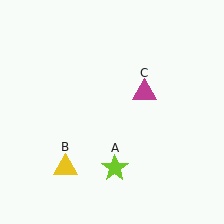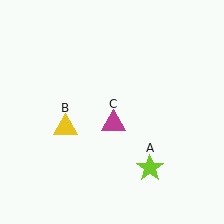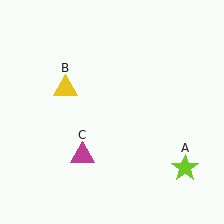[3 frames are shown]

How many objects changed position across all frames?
3 objects changed position: lime star (object A), yellow triangle (object B), magenta triangle (object C).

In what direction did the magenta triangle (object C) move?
The magenta triangle (object C) moved down and to the left.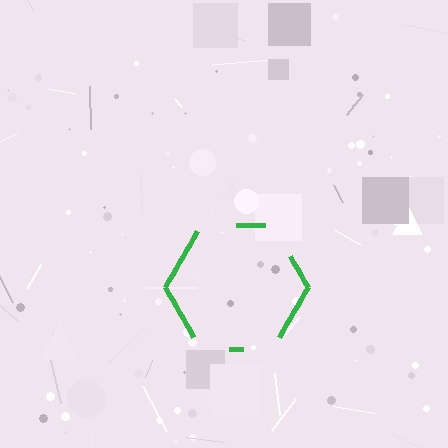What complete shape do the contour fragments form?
The contour fragments form a hexagon.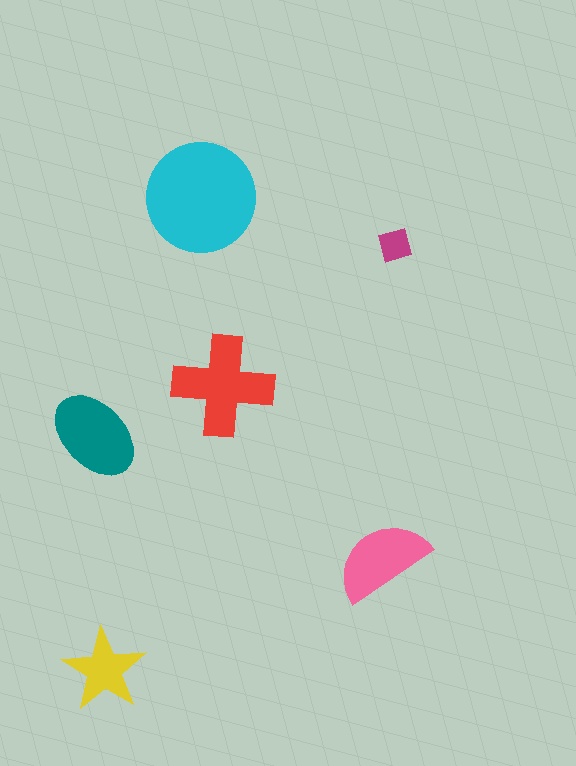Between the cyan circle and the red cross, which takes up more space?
The cyan circle.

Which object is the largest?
The cyan circle.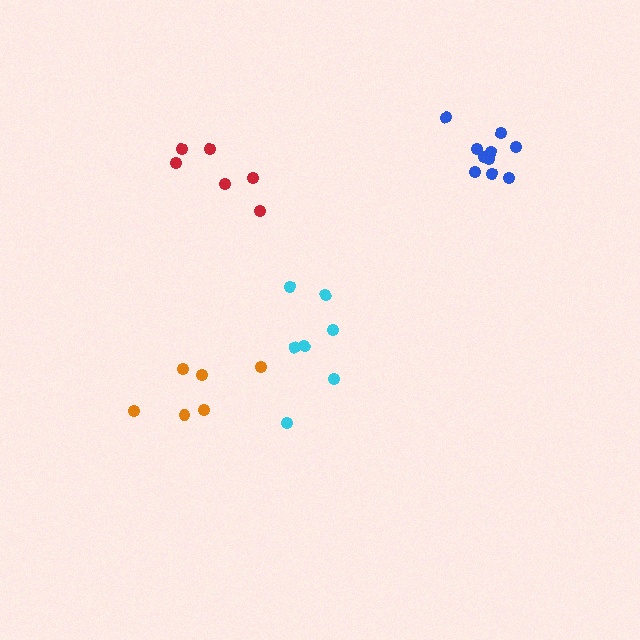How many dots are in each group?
Group 1: 6 dots, Group 2: 10 dots, Group 3: 6 dots, Group 4: 7 dots (29 total).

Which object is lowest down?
The orange cluster is bottommost.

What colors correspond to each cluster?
The clusters are colored: orange, blue, red, cyan.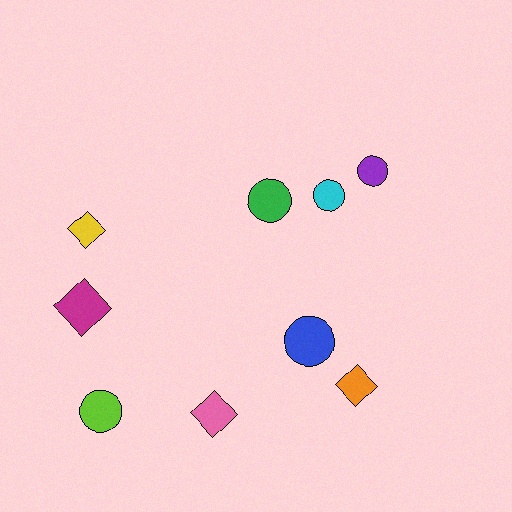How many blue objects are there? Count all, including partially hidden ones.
There is 1 blue object.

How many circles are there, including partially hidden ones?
There are 5 circles.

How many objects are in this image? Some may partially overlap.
There are 9 objects.